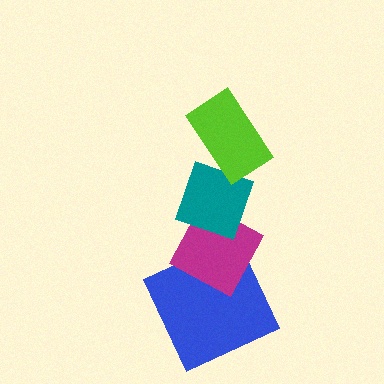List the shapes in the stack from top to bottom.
From top to bottom: the lime rectangle, the teal diamond, the magenta diamond, the blue square.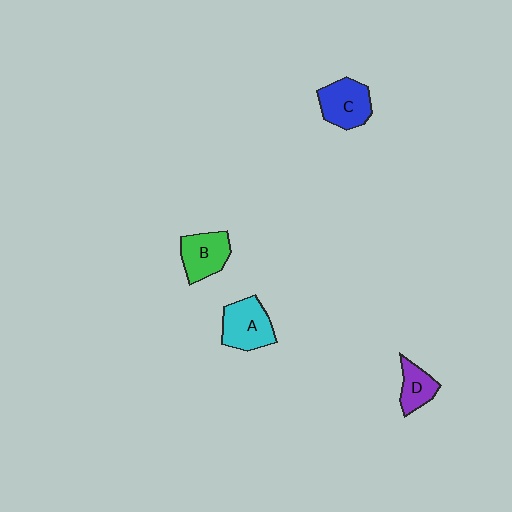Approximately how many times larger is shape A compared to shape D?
Approximately 1.6 times.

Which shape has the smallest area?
Shape D (purple).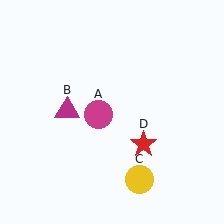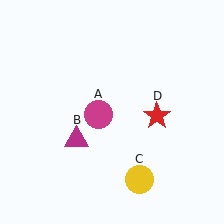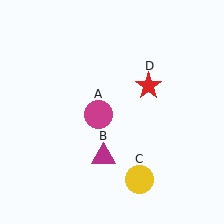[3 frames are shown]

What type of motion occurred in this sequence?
The magenta triangle (object B), red star (object D) rotated counterclockwise around the center of the scene.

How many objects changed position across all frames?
2 objects changed position: magenta triangle (object B), red star (object D).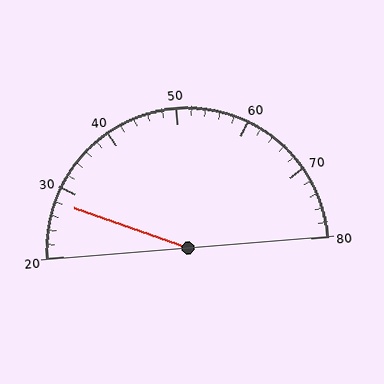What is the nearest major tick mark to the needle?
The nearest major tick mark is 30.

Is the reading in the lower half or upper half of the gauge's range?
The reading is in the lower half of the range (20 to 80).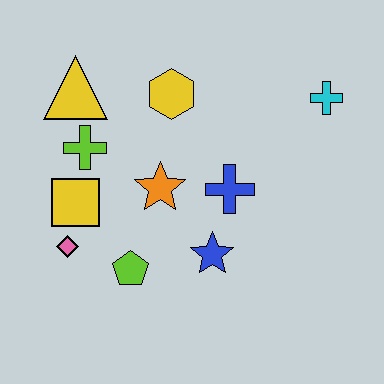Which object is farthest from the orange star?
The cyan cross is farthest from the orange star.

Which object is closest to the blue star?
The blue cross is closest to the blue star.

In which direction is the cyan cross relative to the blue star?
The cyan cross is above the blue star.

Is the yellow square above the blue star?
Yes